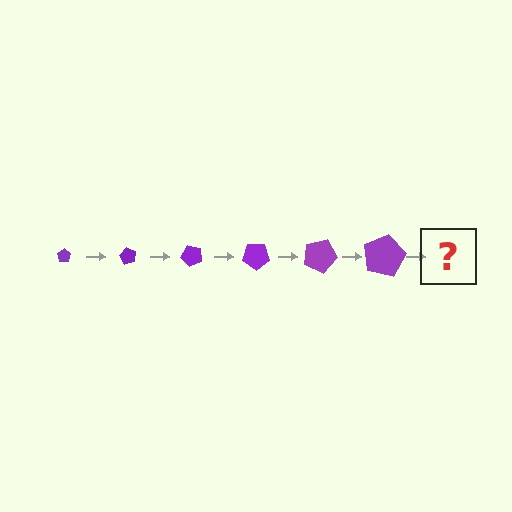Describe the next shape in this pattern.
It should be a pentagon, larger than the previous one and rotated 360 degrees from the start.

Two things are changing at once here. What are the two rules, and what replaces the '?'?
The two rules are that the pentagon grows larger each step and it rotates 60 degrees each step. The '?' should be a pentagon, larger than the previous one and rotated 360 degrees from the start.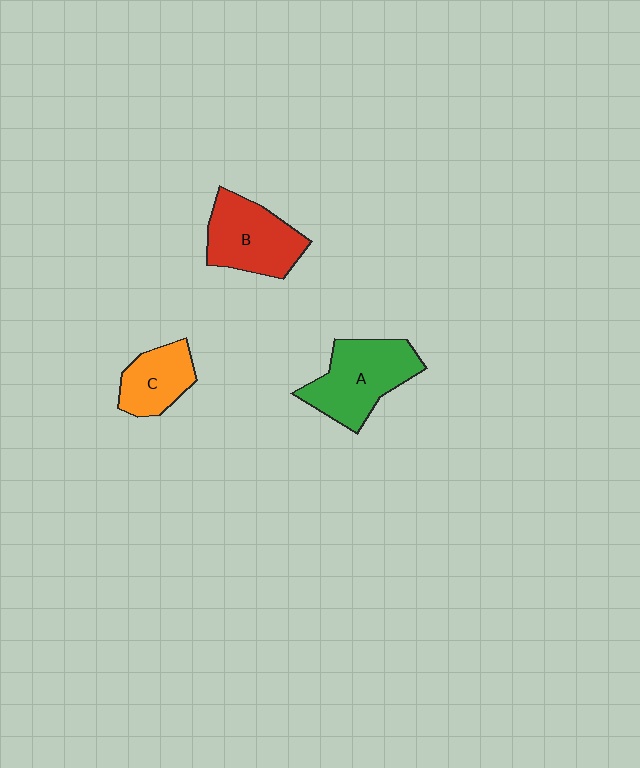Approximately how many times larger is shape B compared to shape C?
Approximately 1.4 times.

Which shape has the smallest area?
Shape C (orange).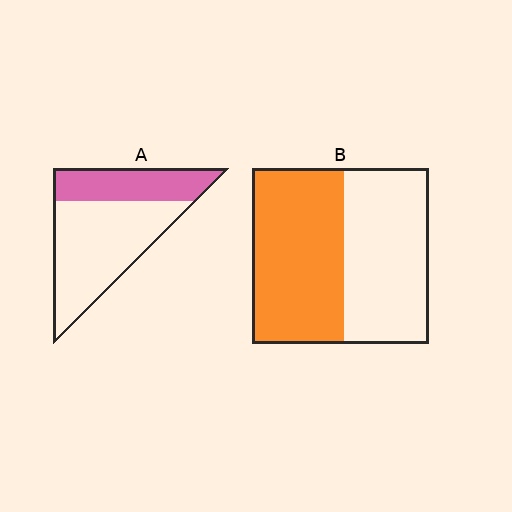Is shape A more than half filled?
No.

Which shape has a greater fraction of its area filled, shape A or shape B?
Shape B.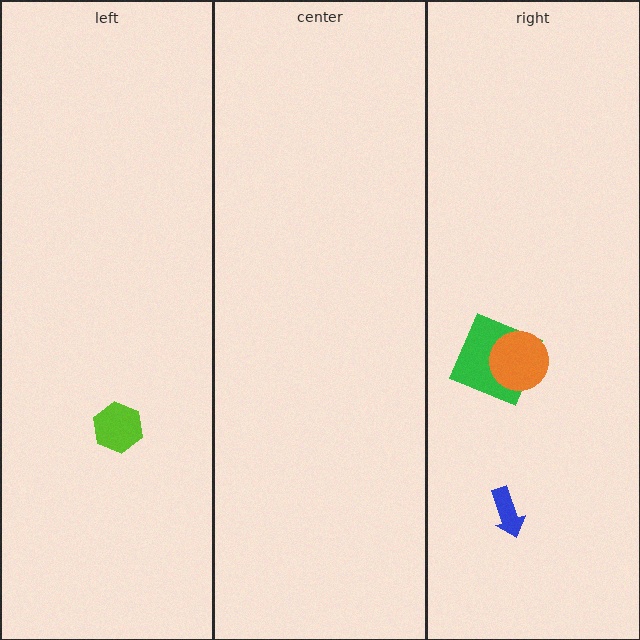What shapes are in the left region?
The lime hexagon.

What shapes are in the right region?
The blue arrow, the green square, the orange circle.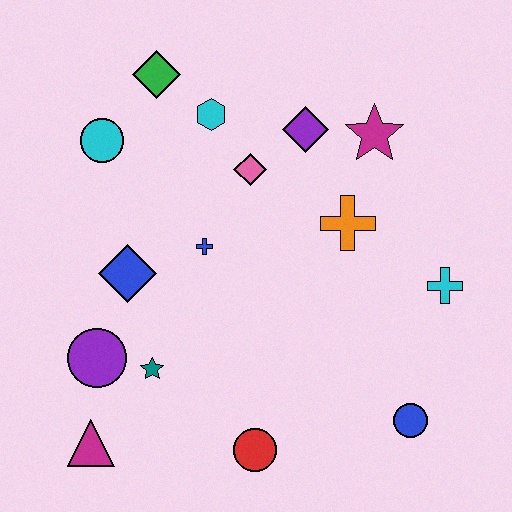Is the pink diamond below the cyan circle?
Yes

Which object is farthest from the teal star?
The magenta star is farthest from the teal star.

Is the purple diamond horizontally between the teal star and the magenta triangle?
No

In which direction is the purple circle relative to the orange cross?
The purple circle is to the left of the orange cross.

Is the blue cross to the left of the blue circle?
Yes